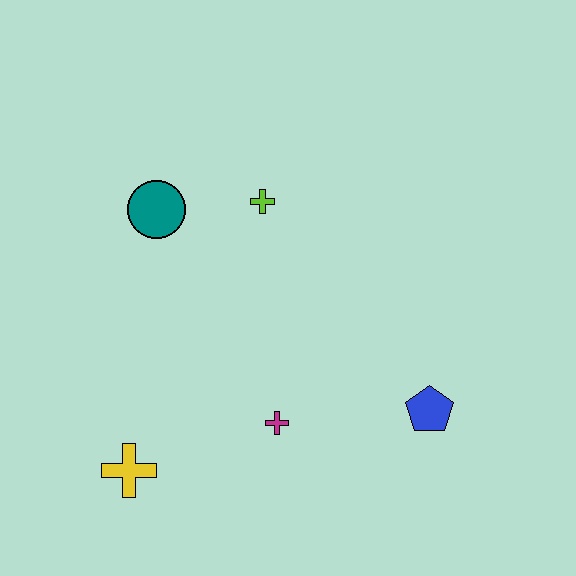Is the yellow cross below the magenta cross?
Yes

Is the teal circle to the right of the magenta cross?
No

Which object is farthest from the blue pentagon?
The teal circle is farthest from the blue pentagon.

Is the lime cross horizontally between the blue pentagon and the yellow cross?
Yes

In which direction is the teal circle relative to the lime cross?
The teal circle is to the left of the lime cross.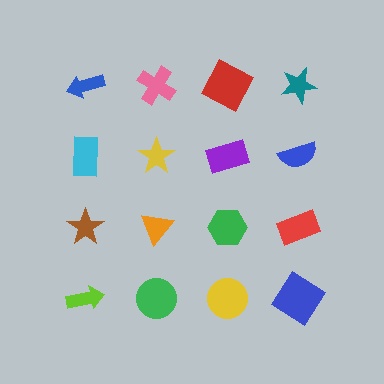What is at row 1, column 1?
A blue arrow.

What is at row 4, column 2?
A green circle.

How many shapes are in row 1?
4 shapes.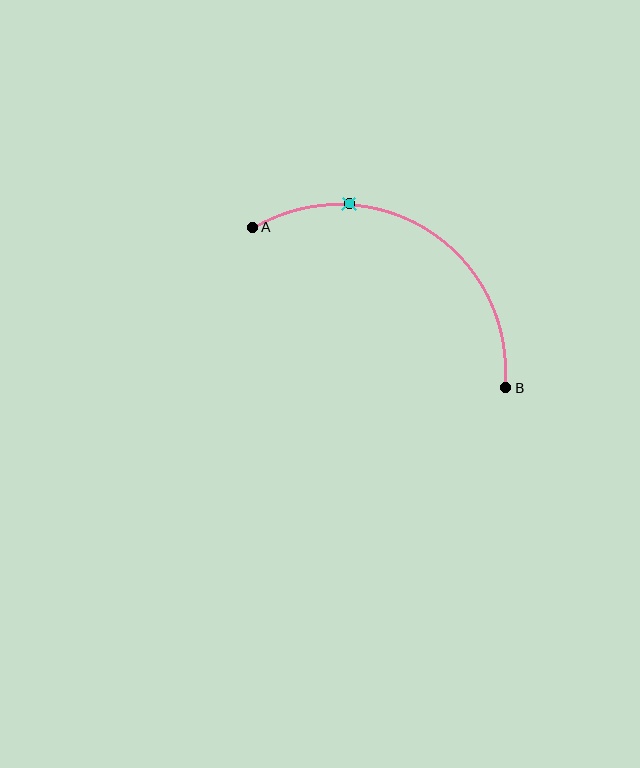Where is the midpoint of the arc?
The arc midpoint is the point on the curve farthest from the straight line joining A and B. It sits above that line.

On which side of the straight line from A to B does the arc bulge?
The arc bulges above the straight line connecting A and B.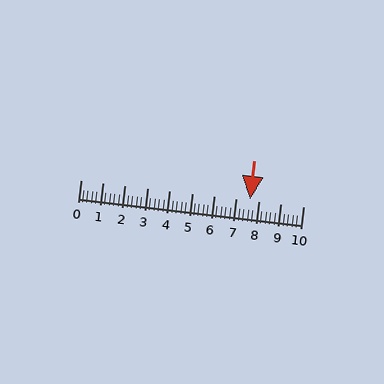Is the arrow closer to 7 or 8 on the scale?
The arrow is closer to 8.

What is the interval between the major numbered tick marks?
The major tick marks are spaced 1 units apart.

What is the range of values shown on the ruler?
The ruler shows values from 0 to 10.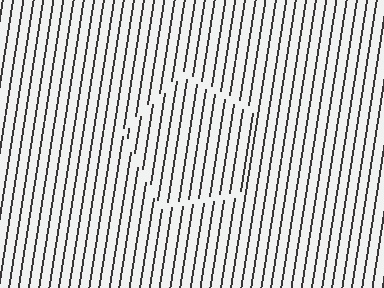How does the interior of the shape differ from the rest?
The interior of the shape contains the same grating, shifted by half a period — the contour is defined by the phase discontinuity where line-ends from the inner and outer gratings abut.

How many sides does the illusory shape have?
5 sides — the line-ends trace a pentagon.